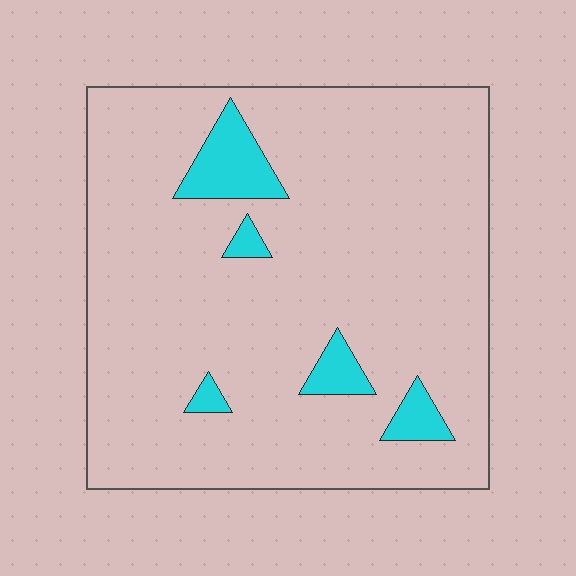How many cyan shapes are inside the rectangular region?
5.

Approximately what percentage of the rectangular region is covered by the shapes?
Approximately 10%.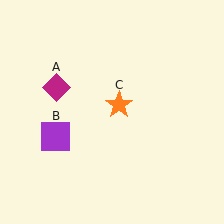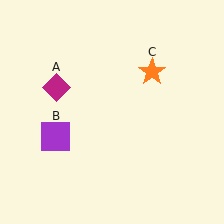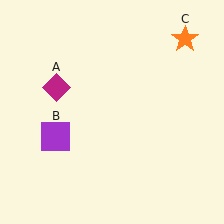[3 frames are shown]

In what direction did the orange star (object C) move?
The orange star (object C) moved up and to the right.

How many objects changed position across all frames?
1 object changed position: orange star (object C).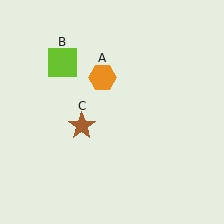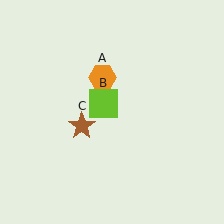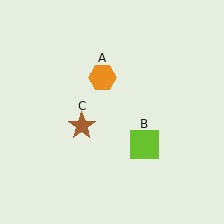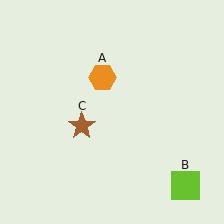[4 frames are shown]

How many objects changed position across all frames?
1 object changed position: lime square (object B).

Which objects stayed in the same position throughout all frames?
Orange hexagon (object A) and brown star (object C) remained stationary.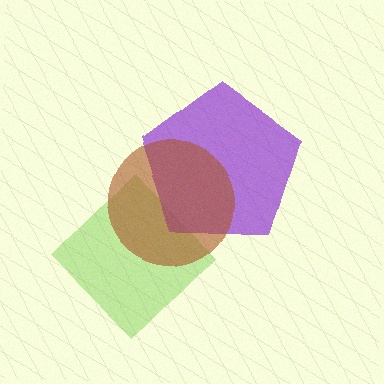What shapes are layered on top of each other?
The layered shapes are: a lime diamond, a purple pentagon, a brown circle.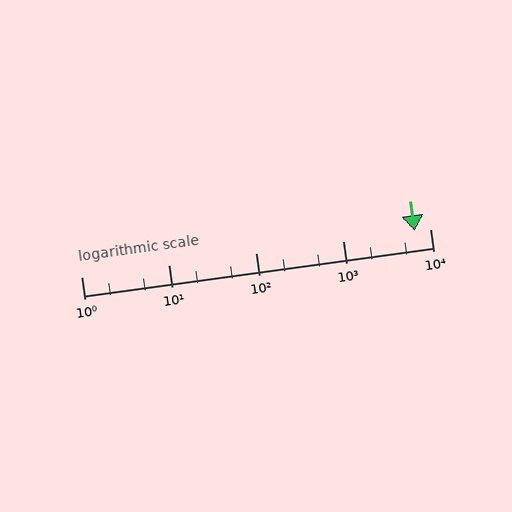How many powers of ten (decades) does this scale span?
The scale spans 4 decades, from 1 to 10000.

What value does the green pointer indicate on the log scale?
The pointer indicates approximately 6600.